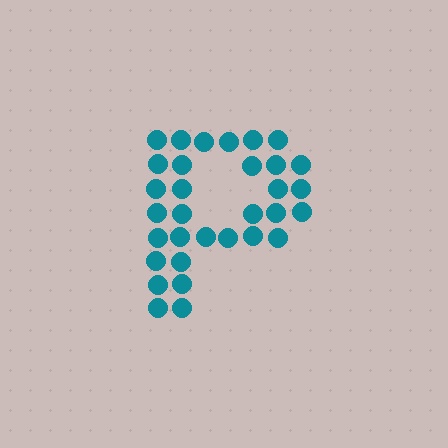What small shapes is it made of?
It is made of small circles.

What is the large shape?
The large shape is the letter P.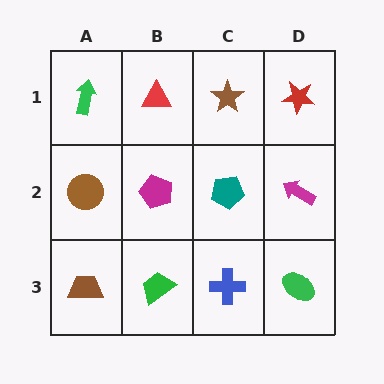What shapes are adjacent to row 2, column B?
A red triangle (row 1, column B), a green trapezoid (row 3, column B), a brown circle (row 2, column A), a teal pentagon (row 2, column C).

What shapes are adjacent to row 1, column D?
A magenta arrow (row 2, column D), a brown star (row 1, column C).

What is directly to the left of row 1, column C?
A red triangle.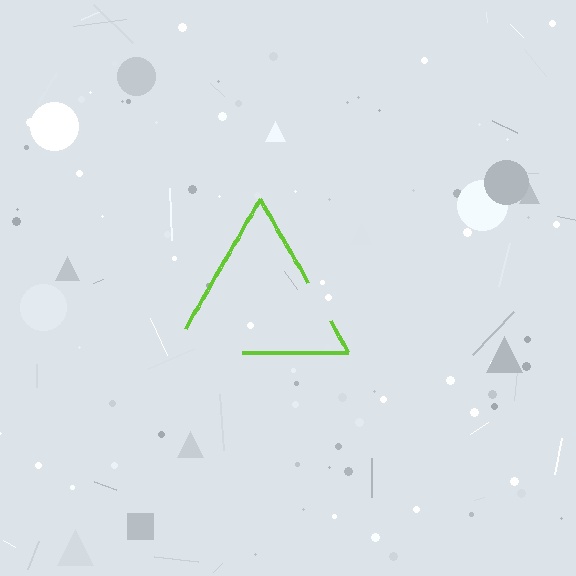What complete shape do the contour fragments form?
The contour fragments form a triangle.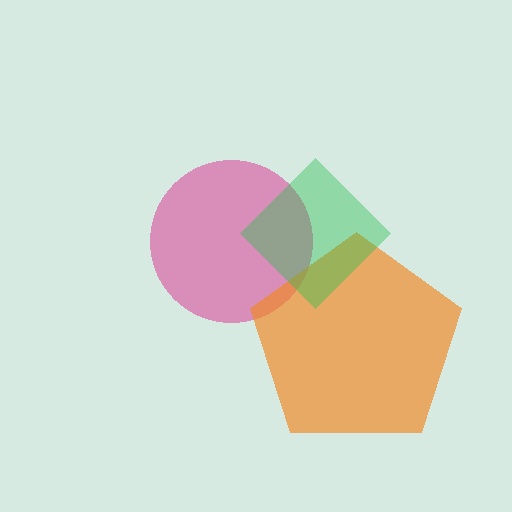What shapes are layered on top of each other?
The layered shapes are: a pink circle, an orange pentagon, a green diamond.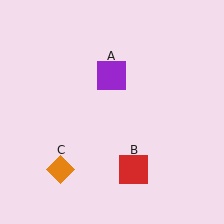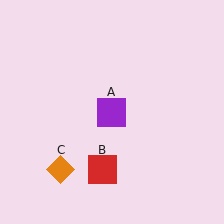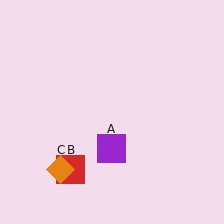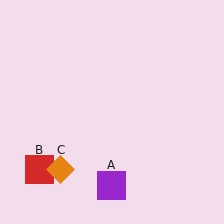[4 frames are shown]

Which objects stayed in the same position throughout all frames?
Orange diamond (object C) remained stationary.